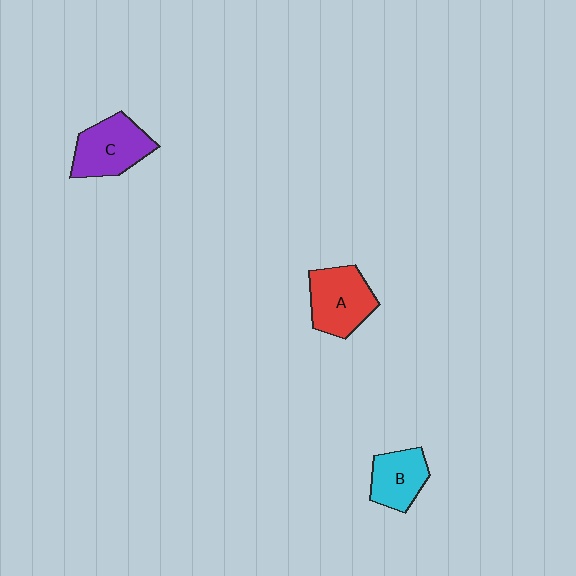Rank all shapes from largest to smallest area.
From largest to smallest: A (red), C (purple), B (cyan).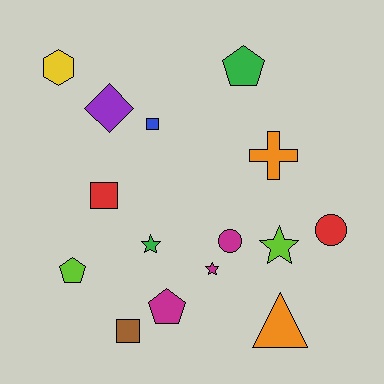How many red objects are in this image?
There are 2 red objects.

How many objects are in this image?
There are 15 objects.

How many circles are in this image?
There are 2 circles.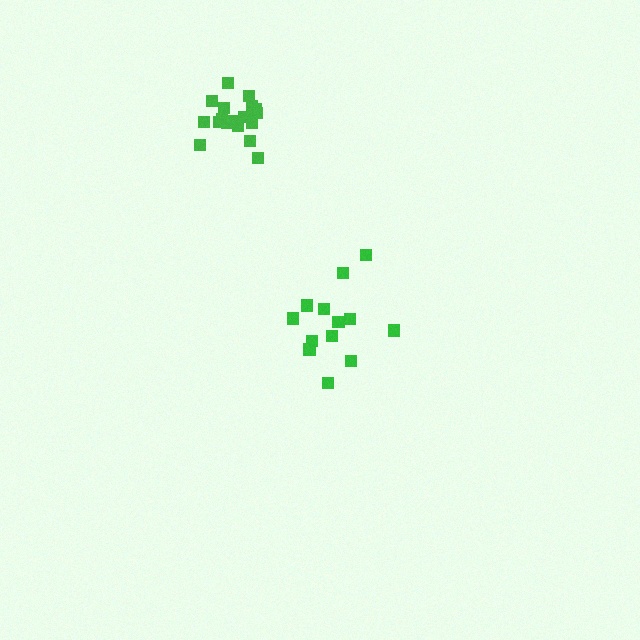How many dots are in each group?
Group 1: 18 dots, Group 2: 13 dots (31 total).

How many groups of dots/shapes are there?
There are 2 groups.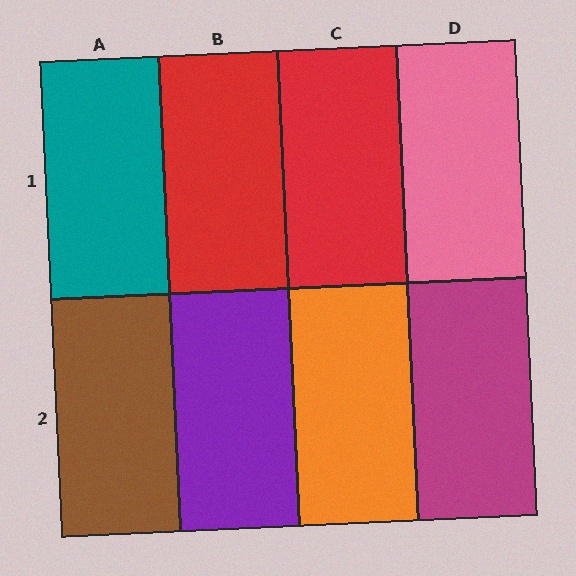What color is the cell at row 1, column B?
Red.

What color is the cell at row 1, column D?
Pink.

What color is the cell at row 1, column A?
Teal.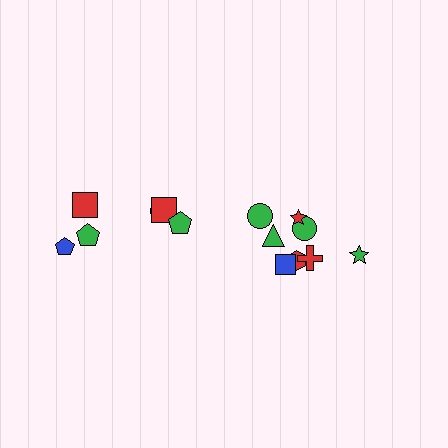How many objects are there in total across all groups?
There are 14 objects.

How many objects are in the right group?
There are 8 objects.